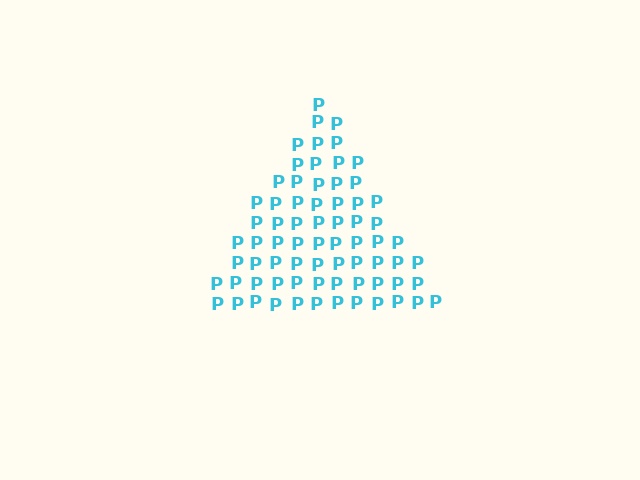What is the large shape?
The large shape is a triangle.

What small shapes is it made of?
It is made of small letter P's.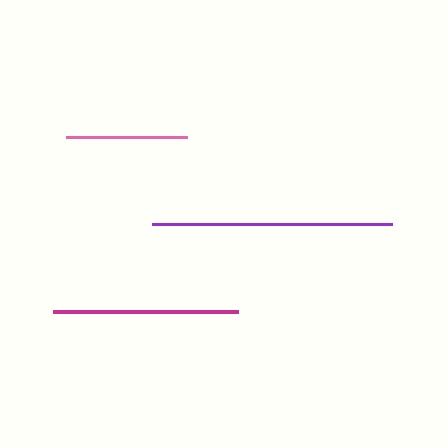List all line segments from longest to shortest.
From longest to shortest: purple, magenta, pink.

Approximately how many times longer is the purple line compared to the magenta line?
The purple line is approximately 1.3 times the length of the magenta line.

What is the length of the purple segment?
The purple segment is approximately 240 pixels long.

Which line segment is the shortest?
The pink line is the shortest at approximately 121 pixels.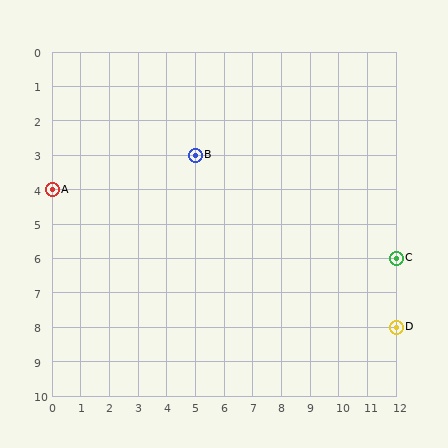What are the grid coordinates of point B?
Point B is at grid coordinates (5, 3).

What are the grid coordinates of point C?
Point C is at grid coordinates (12, 6).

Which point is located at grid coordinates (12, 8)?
Point D is at (12, 8).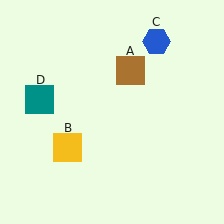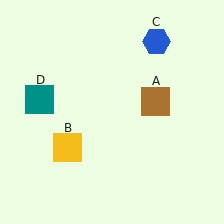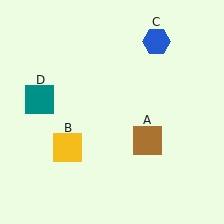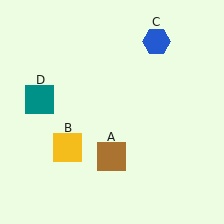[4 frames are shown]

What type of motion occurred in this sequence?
The brown square (object A) rotated clockwise around the center of the scene.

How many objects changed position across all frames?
1 object changed position: brown square (object A).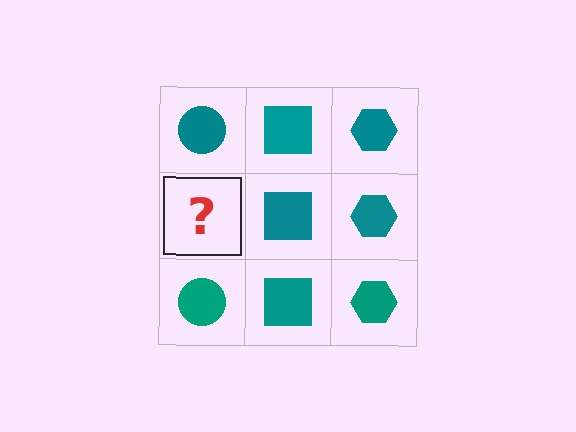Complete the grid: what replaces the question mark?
The question mark should be replaced with a teal circle.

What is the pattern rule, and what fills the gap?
The rule is that each column has a consistent shape. The gap should be filled with a teal circle.